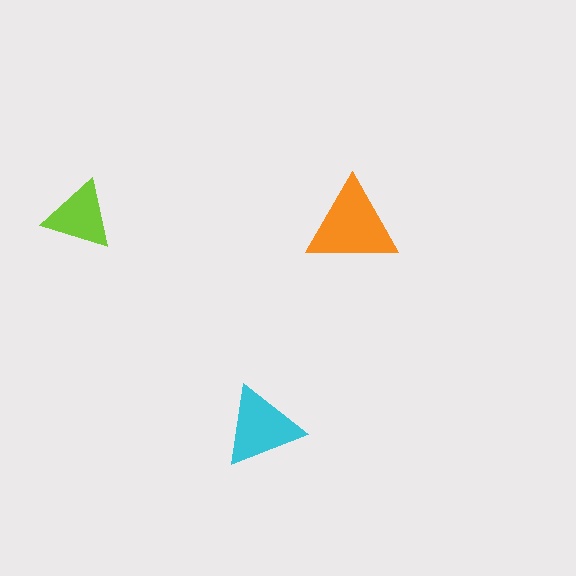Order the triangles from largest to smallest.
the orange one, the cyan one, the lime one.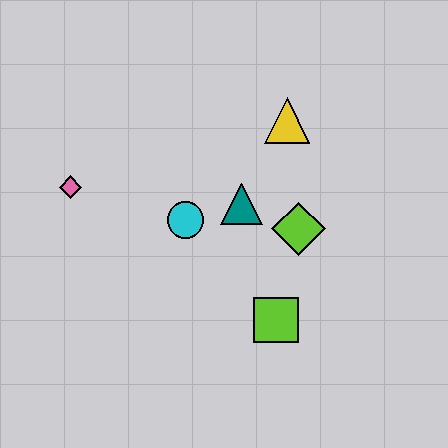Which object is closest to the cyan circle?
The teal triangle is closest to the cyan circle.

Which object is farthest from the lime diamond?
The pink diamond is farthest from the lime diamond.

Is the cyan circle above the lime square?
Yes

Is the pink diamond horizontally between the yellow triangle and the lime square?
No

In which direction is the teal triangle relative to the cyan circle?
The teal triangle is to the right of the cyan circle.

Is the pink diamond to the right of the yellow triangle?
No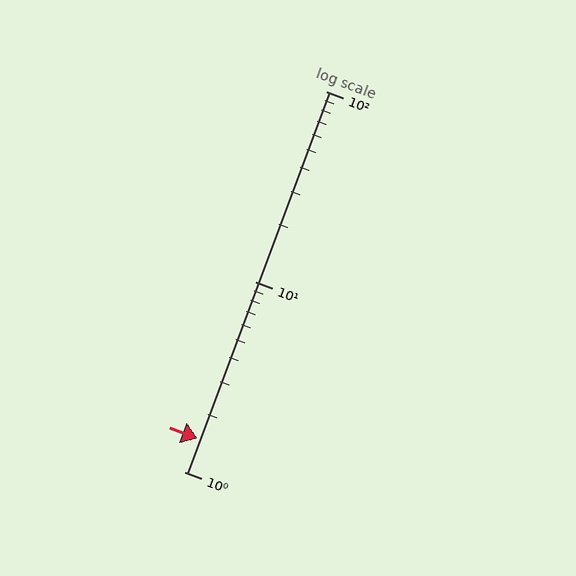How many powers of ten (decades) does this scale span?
The scale spans 2 decades, from 1 to 100.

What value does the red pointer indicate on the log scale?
The pointer indicates approximately 1.5.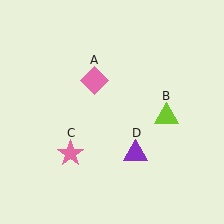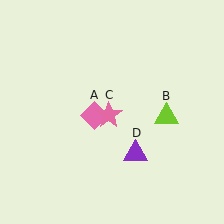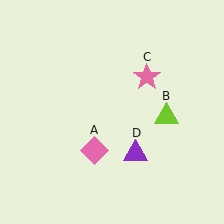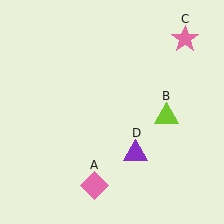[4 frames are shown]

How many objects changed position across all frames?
2 objects changed position: pink diamond (object A), pink star (object C).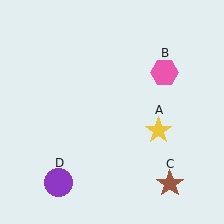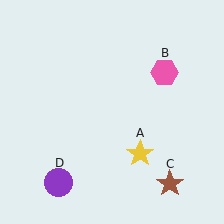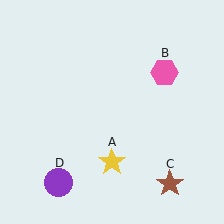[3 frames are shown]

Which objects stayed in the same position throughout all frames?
Pink hexagon (object B) and brown star (object C) and purple circle (object D) remained stationary.